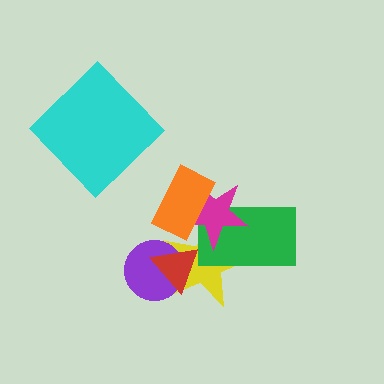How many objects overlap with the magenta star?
3 objects overlap with the magenta star.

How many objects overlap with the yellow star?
5 objects overlap with the yellow star.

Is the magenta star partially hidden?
Yes, it is partially covered by another shape.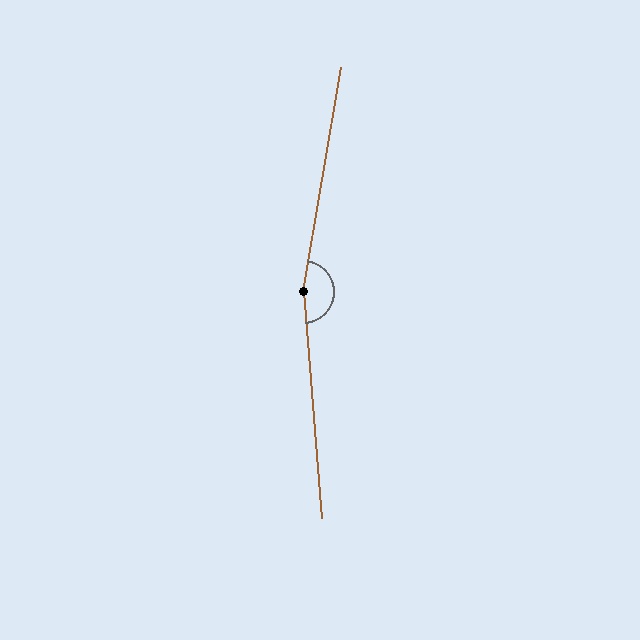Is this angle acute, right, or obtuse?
It is obtuse.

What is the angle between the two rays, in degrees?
Approximately 166 degrees.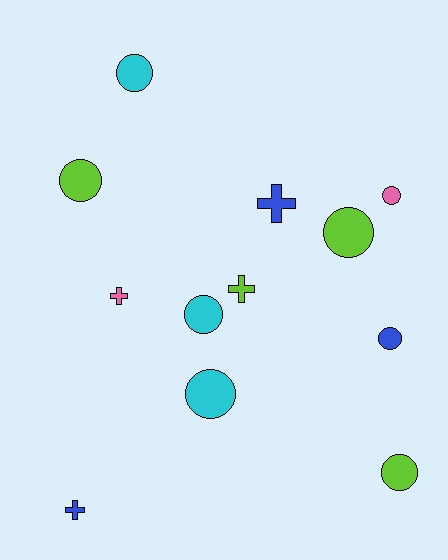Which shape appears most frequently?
Circle, with 8 objects.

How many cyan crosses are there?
There are no cyan crosses.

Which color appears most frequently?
Lime, with 4 objects.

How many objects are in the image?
There are 12 objects.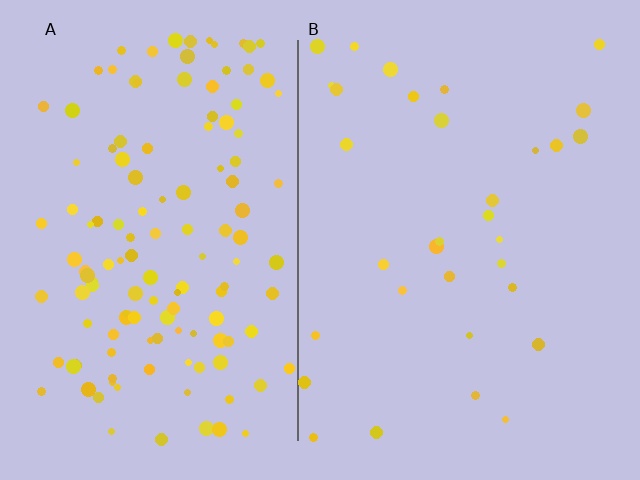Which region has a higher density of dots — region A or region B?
A (the left).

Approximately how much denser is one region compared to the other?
Approximately 4.0× — region A over region B.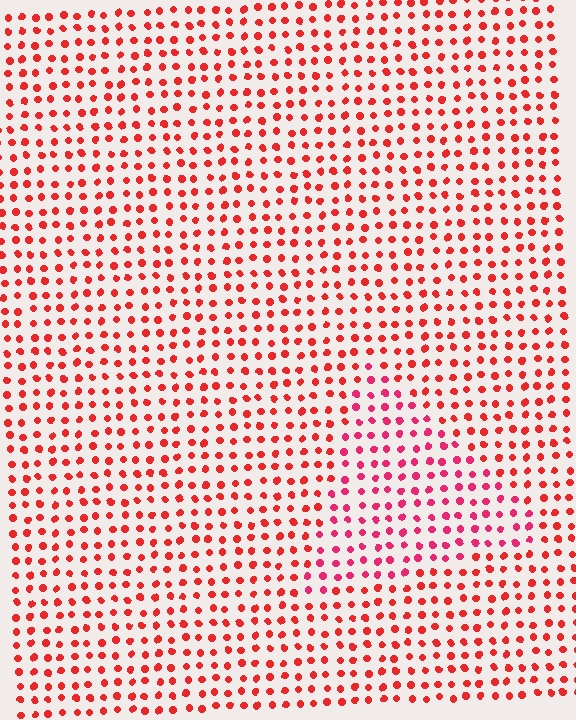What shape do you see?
I see a triangle.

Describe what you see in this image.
The image is filled with small red elements in a uniform arrangement. A triangle-shaped region is visible where the elements are tinted to a slightly different hue, forming a subtle color boundary.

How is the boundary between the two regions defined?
The boundary is defined purely by a slight shift in hue (about 23 degrees). Spacing, size, and orientation are identical on both sides.